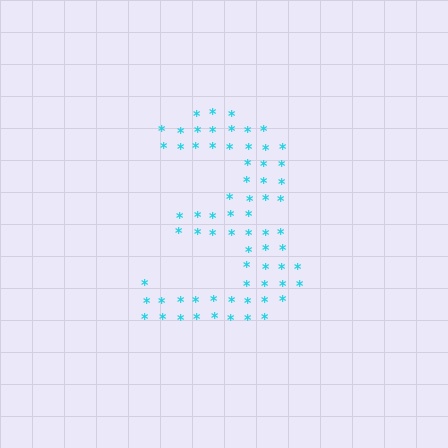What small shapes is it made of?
It is made of small asterisks.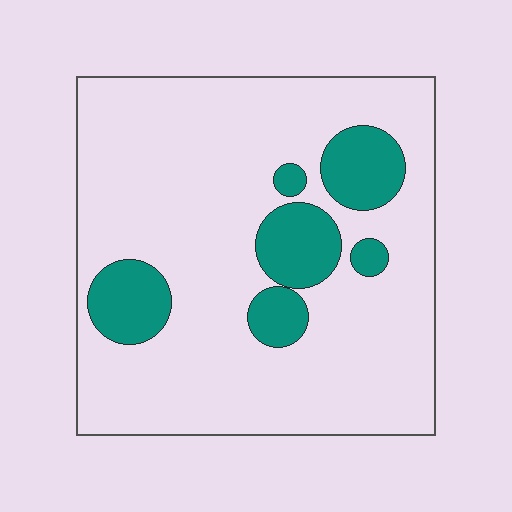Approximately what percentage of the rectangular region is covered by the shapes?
Approximately 15%.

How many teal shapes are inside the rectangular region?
6.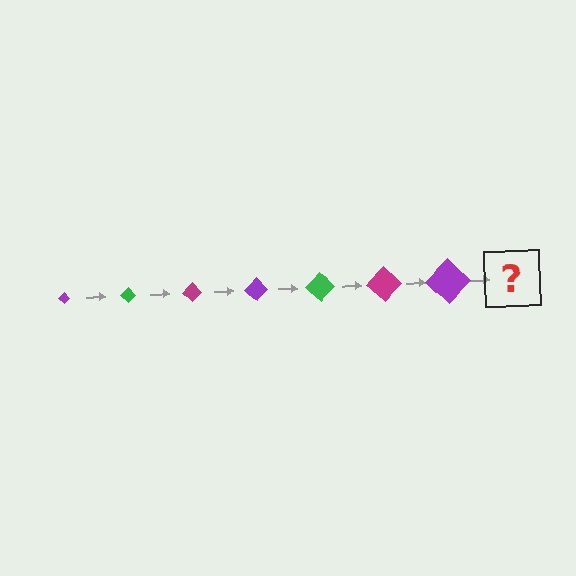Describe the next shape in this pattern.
It should be a green diamond, larger than the previous one.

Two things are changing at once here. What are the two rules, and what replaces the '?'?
The two rules are that the diamond grows larger each step and the color cycles through purple, green, and magenta. The '?' should be a green diamond, larger than the previous one.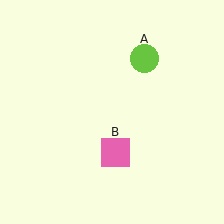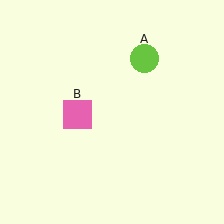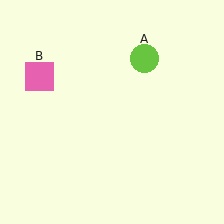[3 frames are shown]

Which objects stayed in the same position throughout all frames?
Lime circle (object A) remained stationary.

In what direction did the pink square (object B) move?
The pink square (object B) moved up and to the left.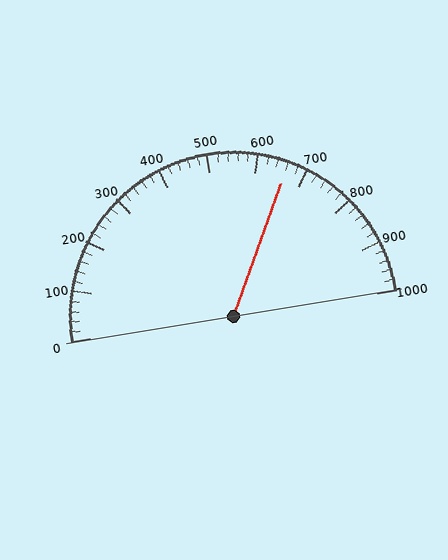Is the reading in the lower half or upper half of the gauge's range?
The reading is in the upper half of the range (0 to 1000).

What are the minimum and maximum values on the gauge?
The gauge ranges from 0 to 1000.